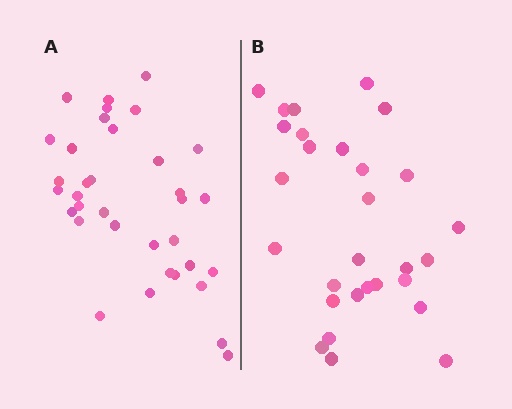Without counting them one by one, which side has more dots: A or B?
Region A (the left region) has more dots.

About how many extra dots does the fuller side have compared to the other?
Region A has about 6 more dots than region B.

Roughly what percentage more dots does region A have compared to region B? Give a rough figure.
About 20% more.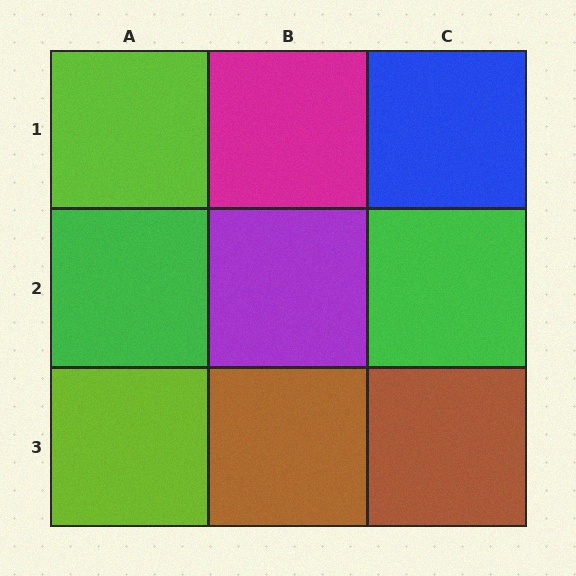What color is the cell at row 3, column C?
Brown.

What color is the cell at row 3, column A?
Lime.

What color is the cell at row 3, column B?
Brown.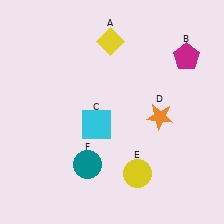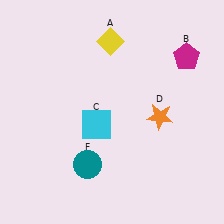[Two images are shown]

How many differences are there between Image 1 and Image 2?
There is 1 difference between the two images.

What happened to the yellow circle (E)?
The yellow circle (E) was removed in Image 2. It was in the bottom-right area of Image 1.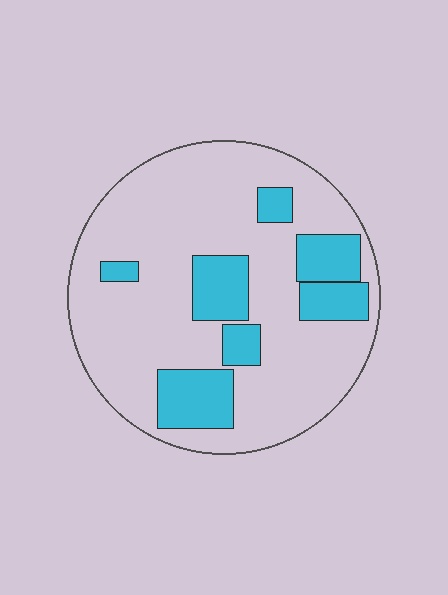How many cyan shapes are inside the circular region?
7.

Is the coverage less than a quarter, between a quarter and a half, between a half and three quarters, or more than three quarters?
Less than a quarter.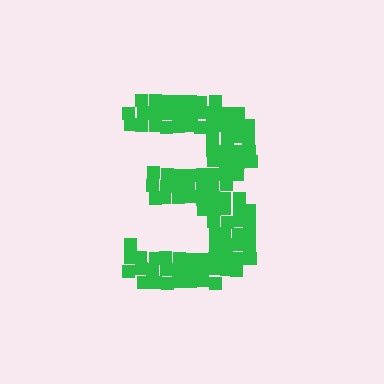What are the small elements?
The small elements are squares.